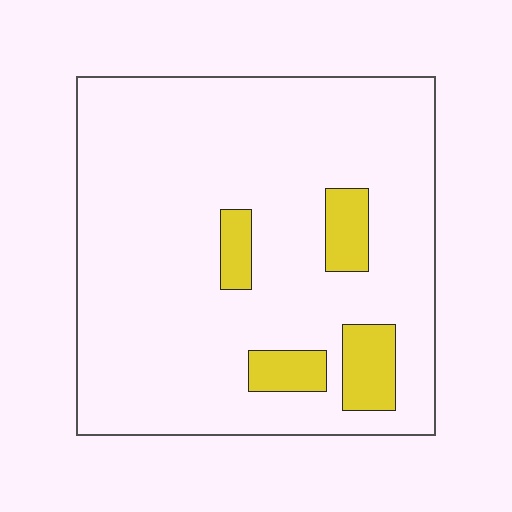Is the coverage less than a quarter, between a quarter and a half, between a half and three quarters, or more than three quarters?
Less than a quarter.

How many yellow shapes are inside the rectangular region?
4.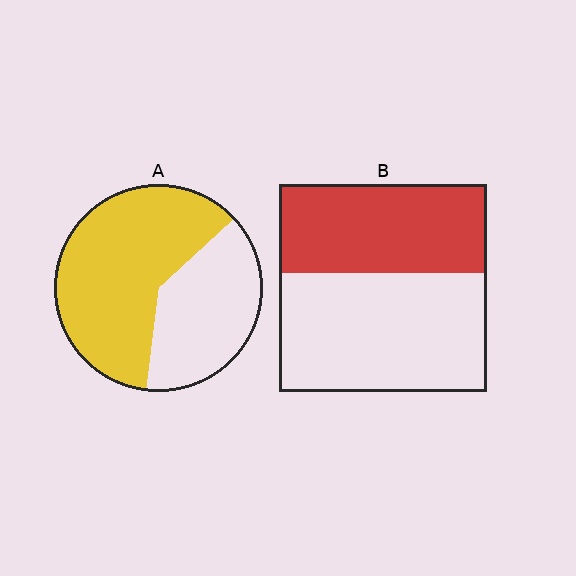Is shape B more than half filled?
No.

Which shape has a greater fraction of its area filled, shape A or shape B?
Shape A.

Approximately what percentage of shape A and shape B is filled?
A is approximately 60% and B is approximately 45%.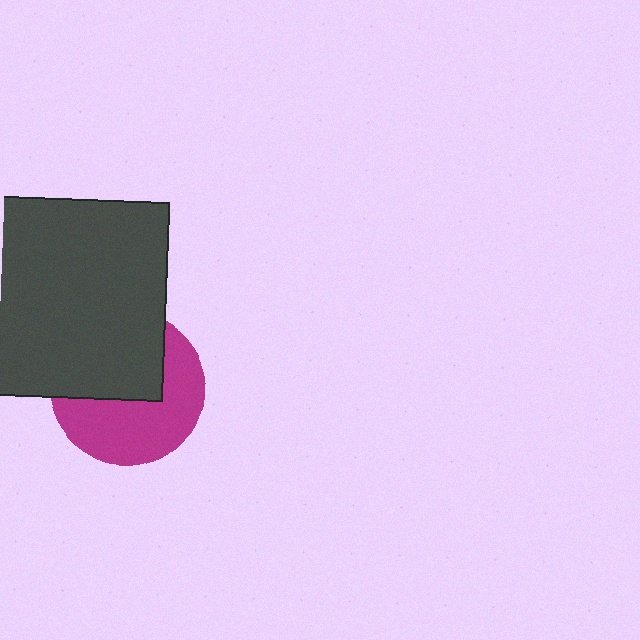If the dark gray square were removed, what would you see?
You would see the complete magenta circle.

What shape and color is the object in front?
The object in front is a dark gray square.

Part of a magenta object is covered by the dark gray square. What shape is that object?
It is a circle.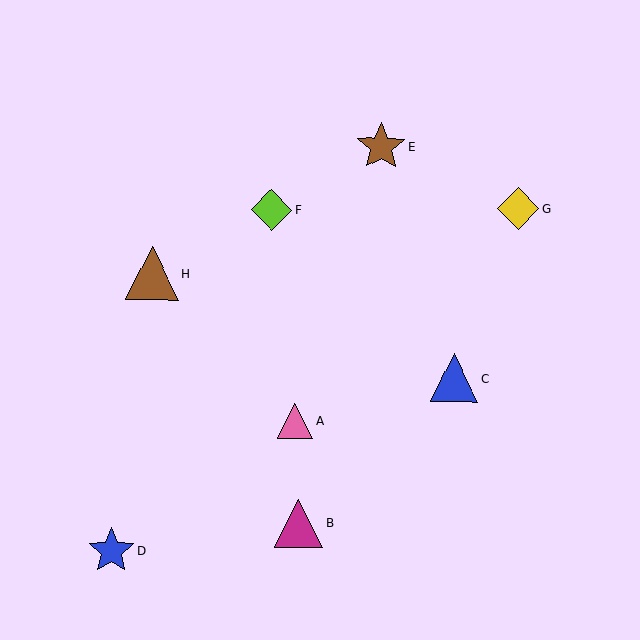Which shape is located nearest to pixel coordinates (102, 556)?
The blue star (labeled D) at (111, 551) is nearest to that location.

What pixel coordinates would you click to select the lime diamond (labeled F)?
Click at (272, 210) to select the lime diamond F.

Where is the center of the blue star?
The center of the blue star is at (111, 551).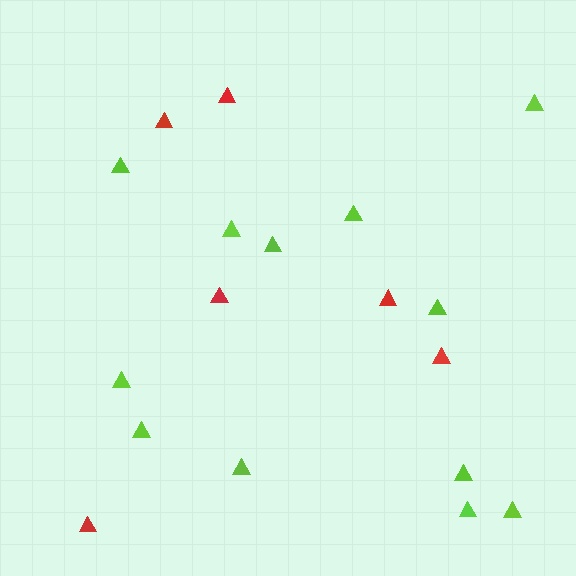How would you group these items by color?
There are 2 groups: one group of lime triangles (12) and one group of red triangles (6).